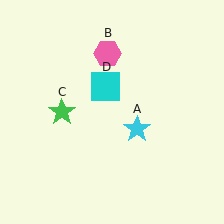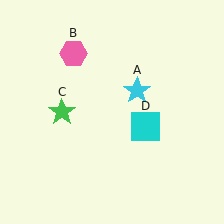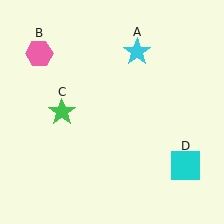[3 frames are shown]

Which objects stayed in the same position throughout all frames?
Green star (object C) remained stationary.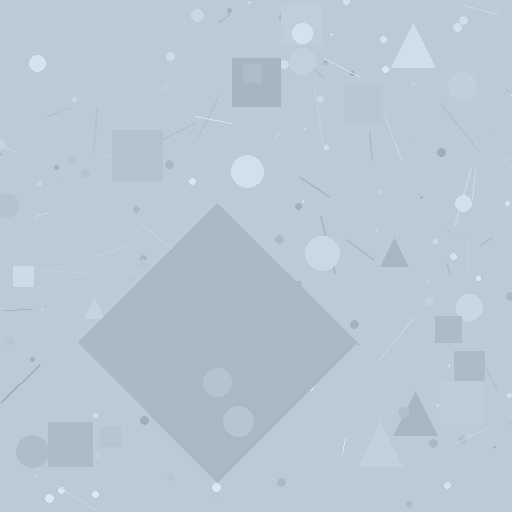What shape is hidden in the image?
A diamond is hidden in the image.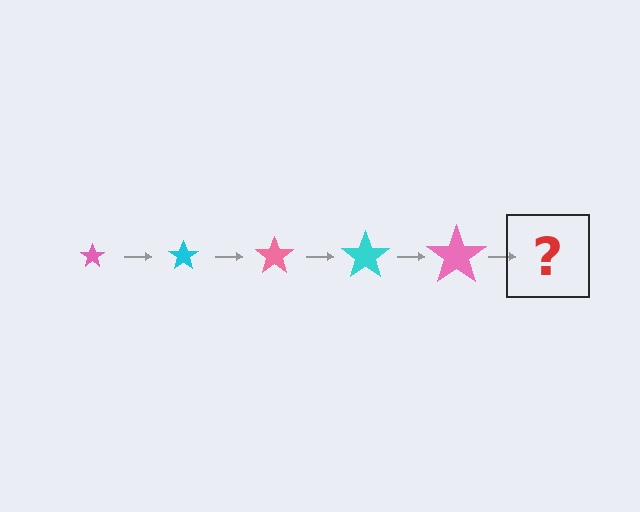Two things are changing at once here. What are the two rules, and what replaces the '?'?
The two rules are that the star grows larger each step and the color cycles through pink and cyan. The '?' should be a cyan star, larger than the previous one.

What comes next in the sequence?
The next element should be a cyan star, larger than the previous one.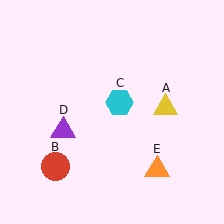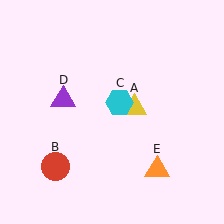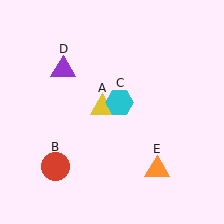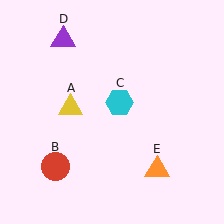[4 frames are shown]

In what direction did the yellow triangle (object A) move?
The yellow triangle (object A) moved left.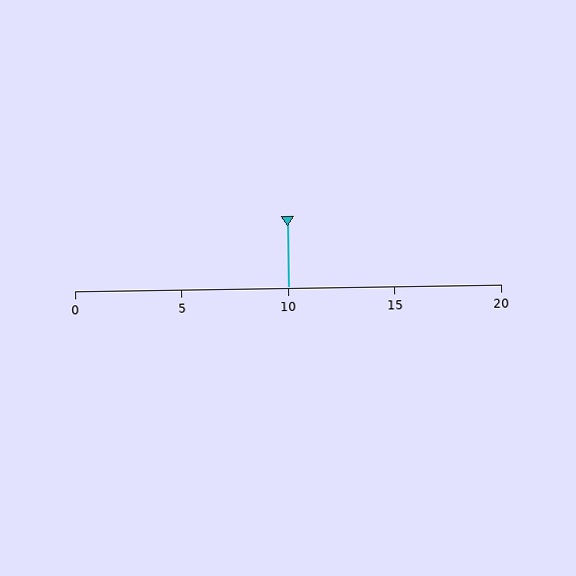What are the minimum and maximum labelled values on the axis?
The axis runs from 0 to 20.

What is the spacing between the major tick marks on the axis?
The major ticks are spaced 5 apart.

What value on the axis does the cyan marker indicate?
The marker indicates approximately 10.